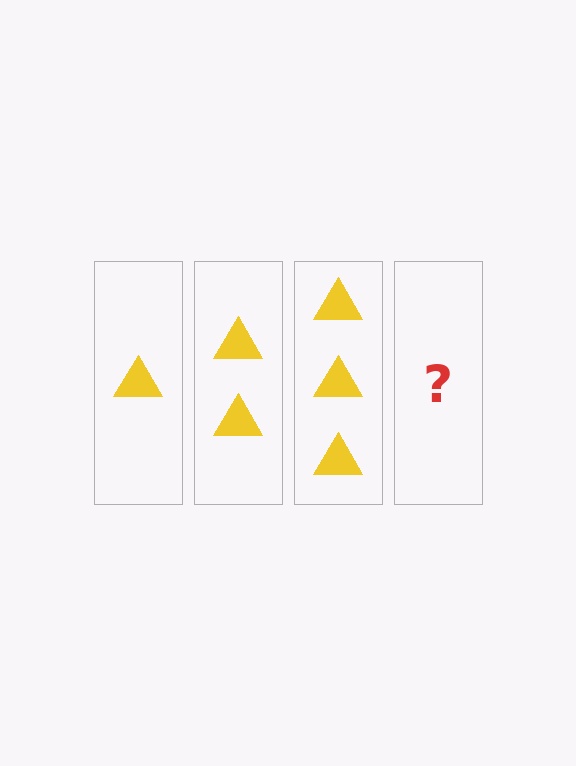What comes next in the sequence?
The next element should be 4 triangles.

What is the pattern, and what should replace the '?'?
The pattern is that each step adds one more triangle. The '?' should be 4 triangles.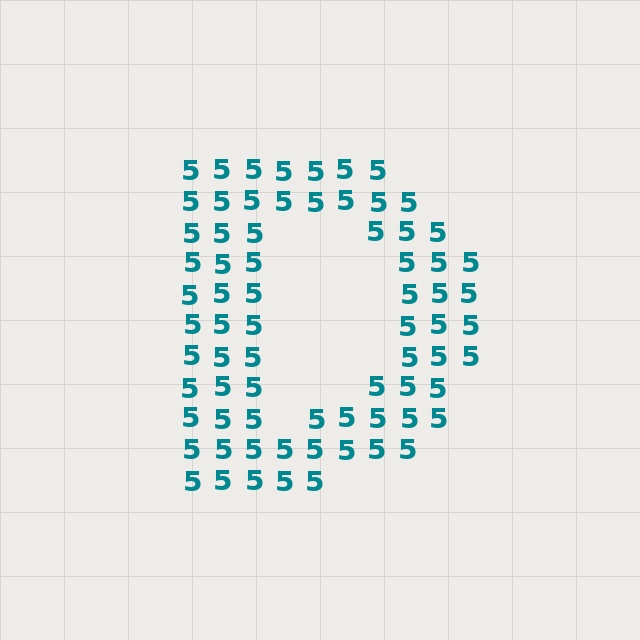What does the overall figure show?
The overall figure shows the letter D.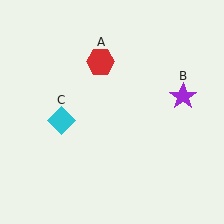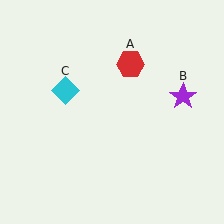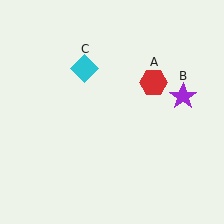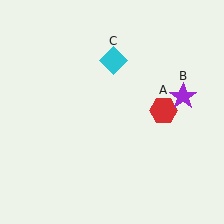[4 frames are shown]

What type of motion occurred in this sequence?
The red hexagon (object A), cyan diamond (object C) rotated clockwise around the center of the scene.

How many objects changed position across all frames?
2 objects changed position: red hexagon (object A), cyan diamond (object C).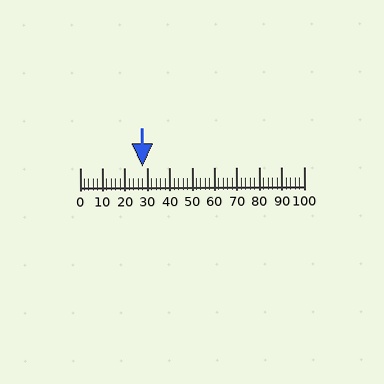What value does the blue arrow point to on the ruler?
The blue arrow points to approximately 28.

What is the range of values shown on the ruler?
The ruler shows values from 0 to 100.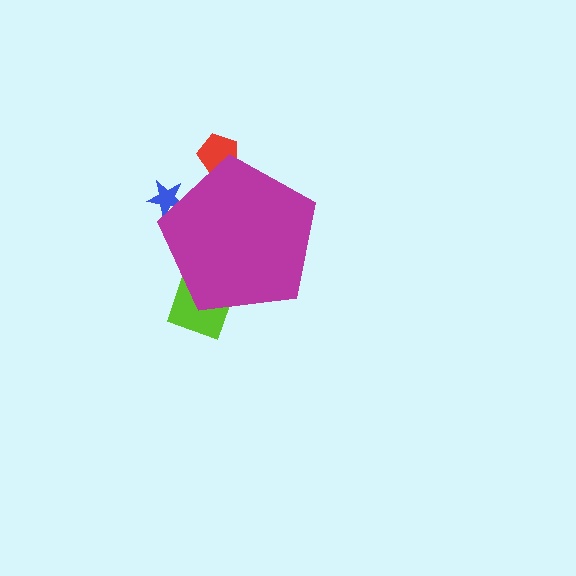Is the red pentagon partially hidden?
Yes, the red pentagon is partially hidden behind the magenta pentagon.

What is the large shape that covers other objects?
A magenta pentagon.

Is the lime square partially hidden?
Yes, the lime square is partially hidden behind the magenta pentagon.